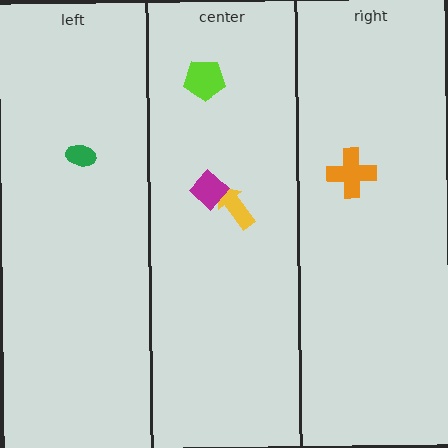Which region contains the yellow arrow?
The center region.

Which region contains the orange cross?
The right region.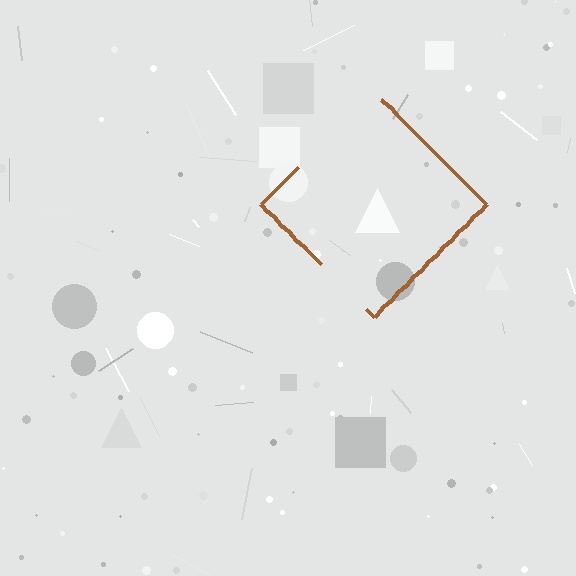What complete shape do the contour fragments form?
The contour fragments form a diamond.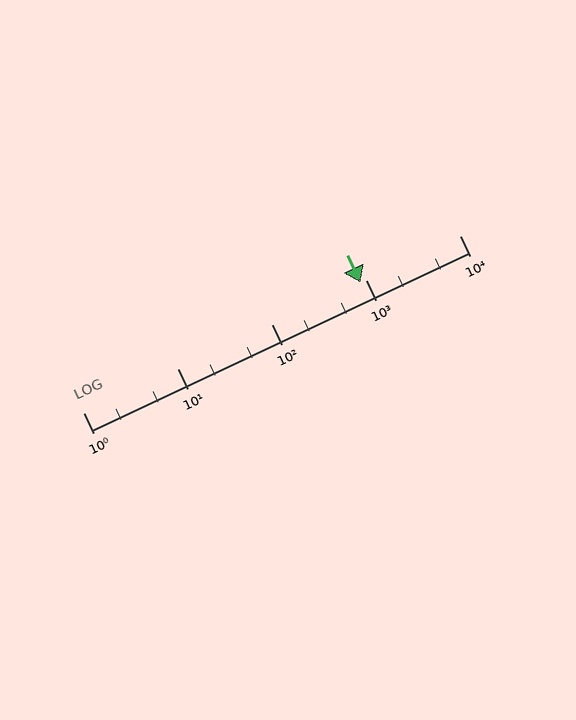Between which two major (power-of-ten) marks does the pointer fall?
The pointer is between 100 and 1000.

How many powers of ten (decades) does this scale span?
The scale spans 4 decades, from 1 to 10000.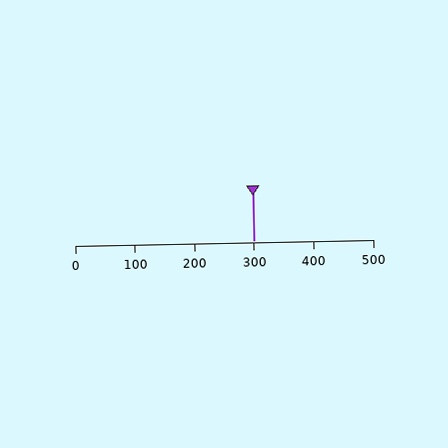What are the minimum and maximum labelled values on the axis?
The axis runs from 0 to 500.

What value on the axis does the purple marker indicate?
The marker indicates approximately 300.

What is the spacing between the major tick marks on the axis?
The major ticks are spaced 100 apart.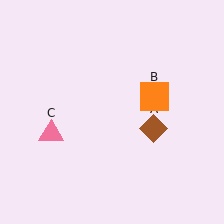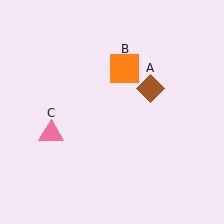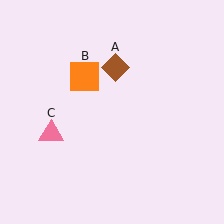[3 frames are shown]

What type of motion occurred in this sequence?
The brown diamond (object A), orange square (object B) rotated counterclockwise around the center of the scene.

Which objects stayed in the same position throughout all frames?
Pink triangle (object C) remained stationary.